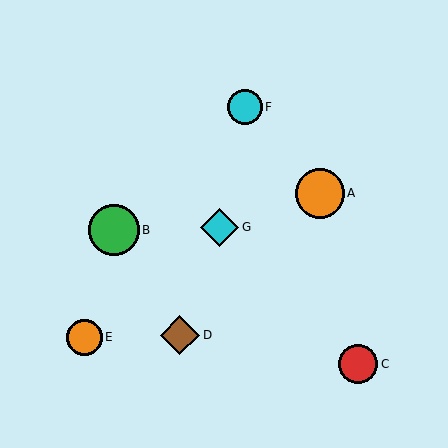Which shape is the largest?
The green circle (labeled B) is the largest.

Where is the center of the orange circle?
The center of the orange circle is at (320, 193).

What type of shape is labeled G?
Shape G is a cyan diamond.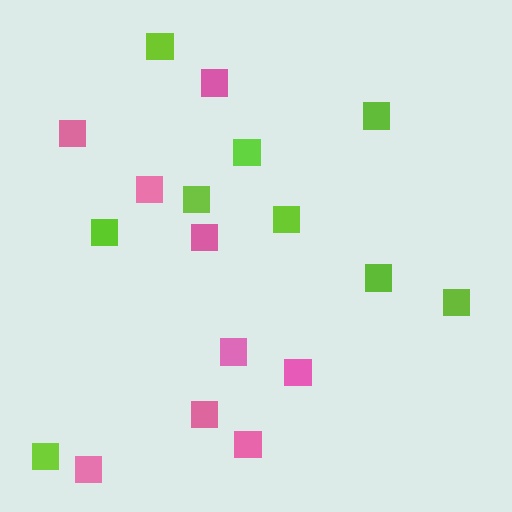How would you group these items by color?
There are 2 groups: one group of pink squares (9) and one group of lime squares (9).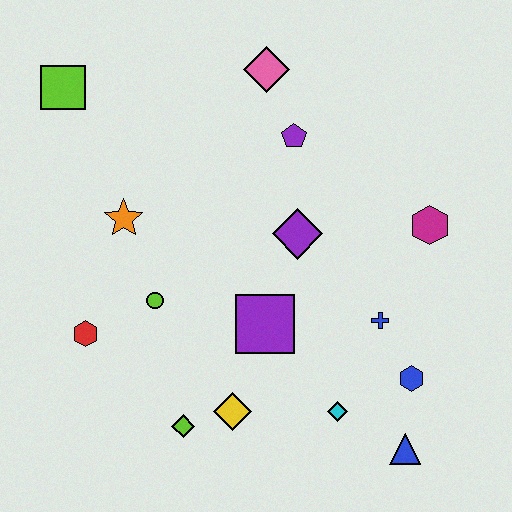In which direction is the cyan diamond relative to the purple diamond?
The cyan diamond is below the purple diamond.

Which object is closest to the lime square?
The orange star is closest to the lime square.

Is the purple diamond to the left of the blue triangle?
Yes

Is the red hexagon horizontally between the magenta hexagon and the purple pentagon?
No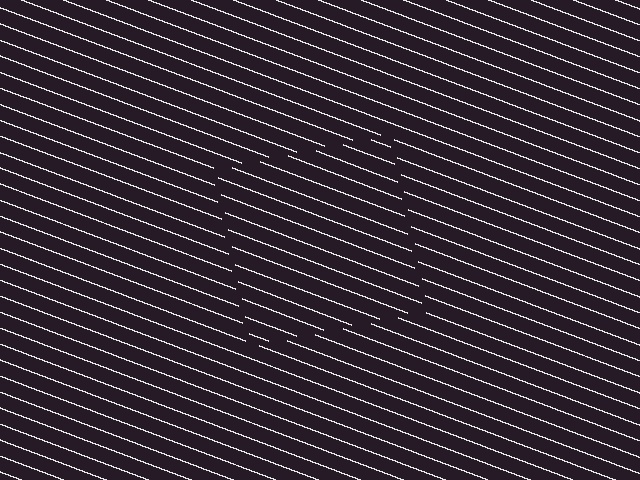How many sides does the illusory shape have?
4 sides — the line-ends trace a square.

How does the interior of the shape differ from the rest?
The interior of the shape contains the same grating, shifted by half a period — the contour is defined by the phase discontinuity where line-ends from the inner and outer gratings abut.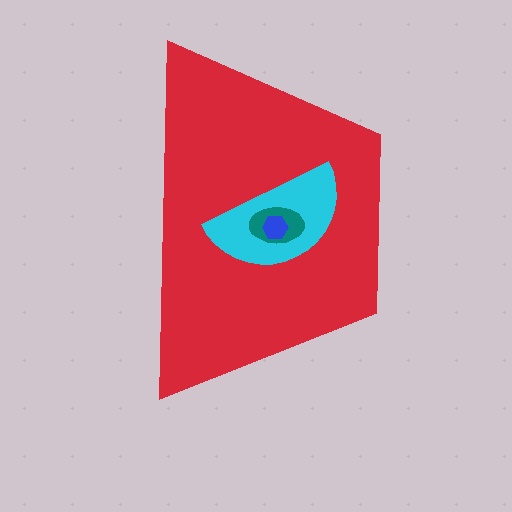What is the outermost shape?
The red trapezoid.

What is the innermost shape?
The blue hexagon.